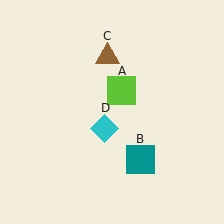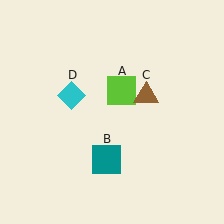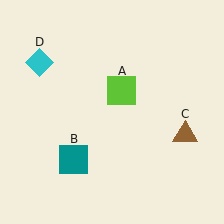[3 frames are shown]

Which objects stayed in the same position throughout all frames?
Lime square (object A) remained stationary.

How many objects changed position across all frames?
3 objects changed position: teal square (object B), brown triangle (object C), cyan diamond (object D).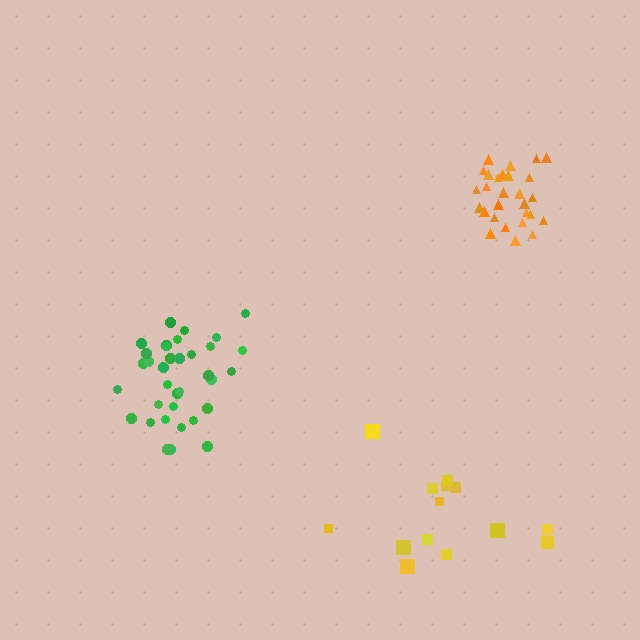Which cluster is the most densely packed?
Orange.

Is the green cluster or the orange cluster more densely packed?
Orange.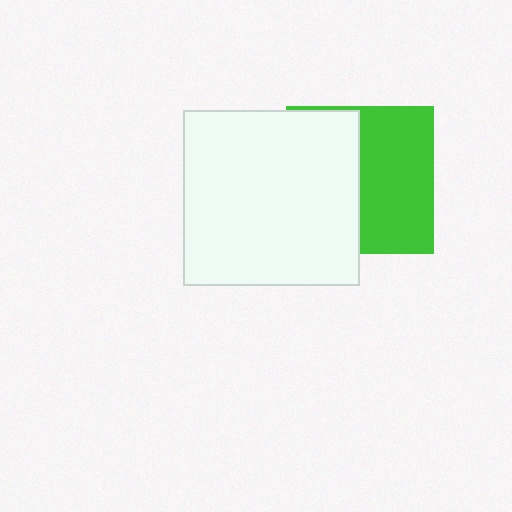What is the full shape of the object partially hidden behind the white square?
The partially hidden object is a green square.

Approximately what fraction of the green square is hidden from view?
Roughly 49% of the green square is hidden behind the white square.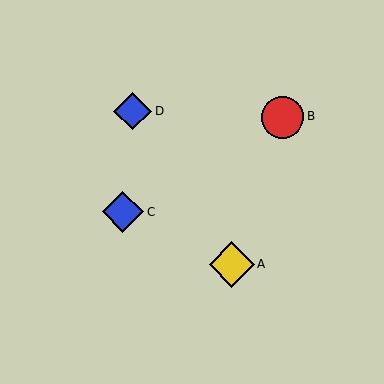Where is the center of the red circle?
The center of the red circle is at (282, 117).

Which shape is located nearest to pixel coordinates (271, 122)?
The red circle (labeled B) at (282, 117) is nearest to that location.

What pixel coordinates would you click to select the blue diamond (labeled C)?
Click at (123, 212) to select the blue diamond C.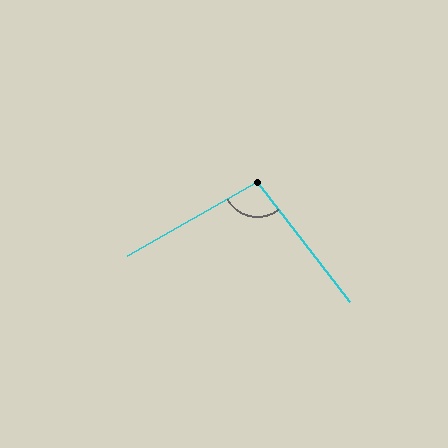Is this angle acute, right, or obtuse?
It is obtuse.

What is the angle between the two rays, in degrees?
Approximately 98 degrees.